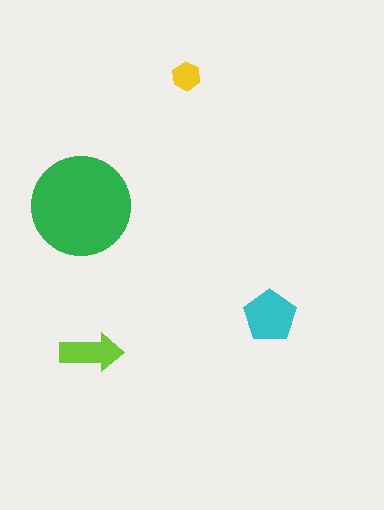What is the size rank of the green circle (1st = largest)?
1st.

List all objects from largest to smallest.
The green circle, the cyan pentagon, the lime arrow, the yellow hexagon.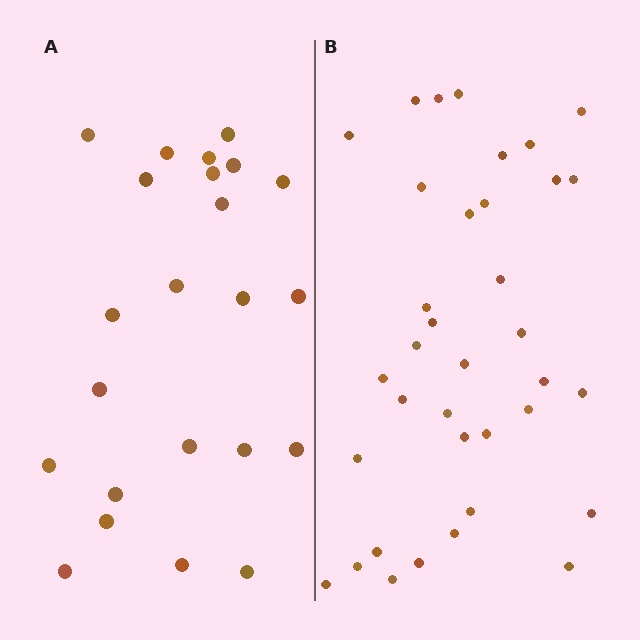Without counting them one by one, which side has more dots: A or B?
Region B (the right region) has more dots.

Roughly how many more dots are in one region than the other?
Region B has approximately 15 more dots than region A.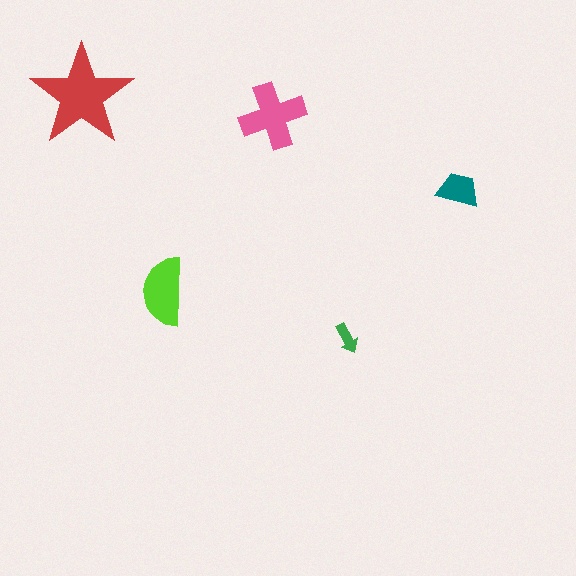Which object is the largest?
The red star.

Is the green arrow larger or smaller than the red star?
Smaller.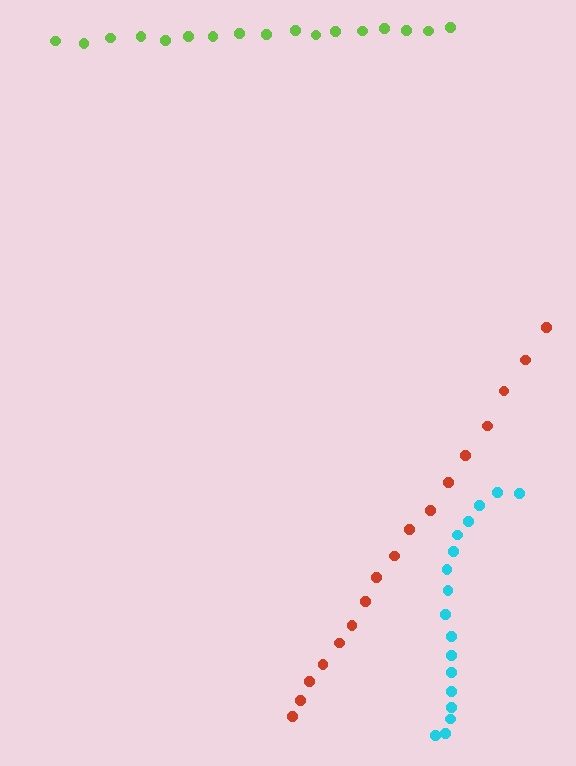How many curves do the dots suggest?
There are 3 distinct paths.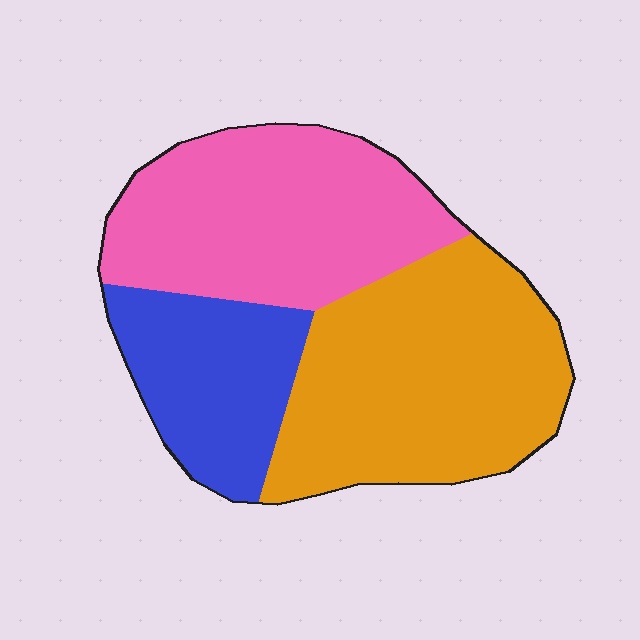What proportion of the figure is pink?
Pink takes up between a third and a half of the figure.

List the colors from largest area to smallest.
From largest to smallest: orange, pink, blue.